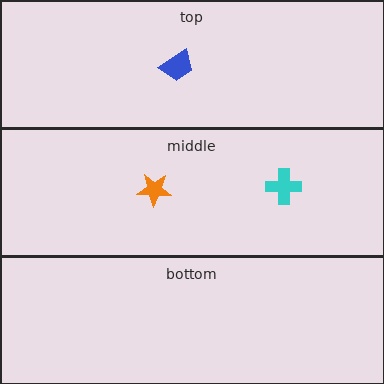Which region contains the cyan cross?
The middle region.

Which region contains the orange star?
The middle region.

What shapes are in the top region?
The blue trapezoid.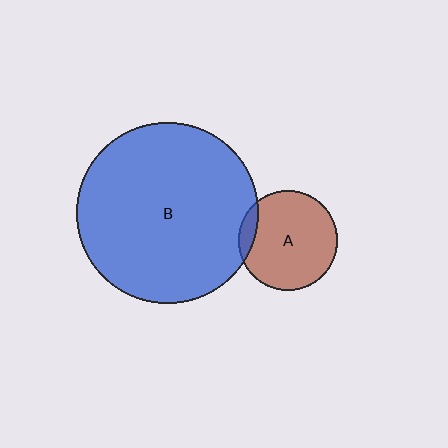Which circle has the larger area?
Circle B (blue).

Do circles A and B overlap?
Yes.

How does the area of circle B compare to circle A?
Approximately 3.3 times.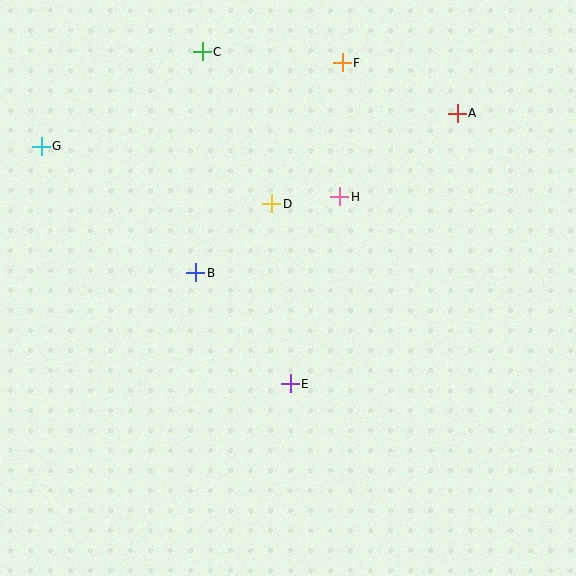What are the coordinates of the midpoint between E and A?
The midpoint between E and A is at (374, 249).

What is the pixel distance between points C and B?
The distance between C and B is 221 pixels.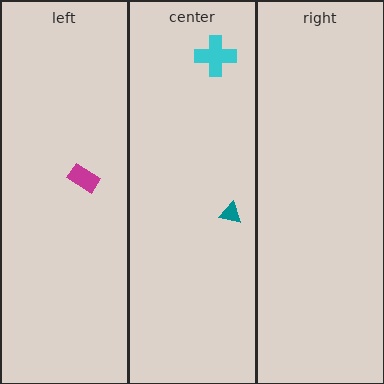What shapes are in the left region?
The magenta rectangle.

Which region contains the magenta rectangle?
The left region.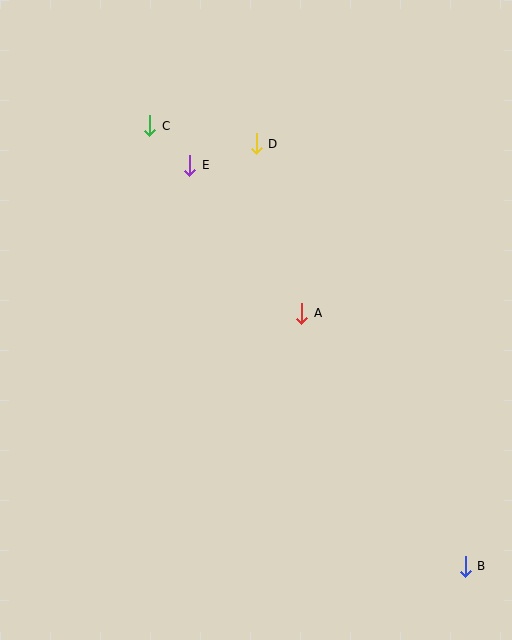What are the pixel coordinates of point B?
Point B is at (465, 566).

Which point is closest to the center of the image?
Point A at (302, 313) is closest to the center.